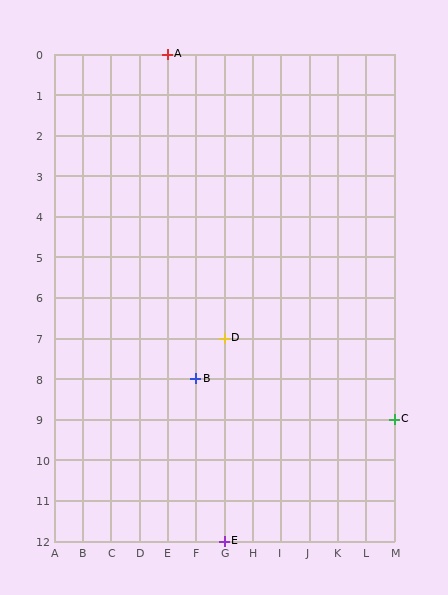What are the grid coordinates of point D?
Point D is at grid coordinates (G, 7).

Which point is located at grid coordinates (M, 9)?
Point C is at (M, 9).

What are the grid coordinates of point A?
Point A is at grid coordinates (E, 0).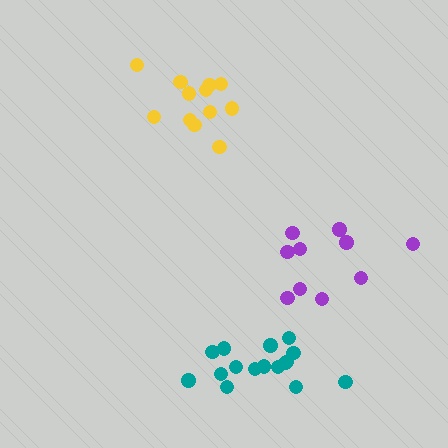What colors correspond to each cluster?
The clusters are colored: yellow, purple, teal.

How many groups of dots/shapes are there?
There are 3 groups.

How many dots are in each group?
Group 1: 12 dots, Group 2: 10 dots, Group 3: 16 dots (38 total).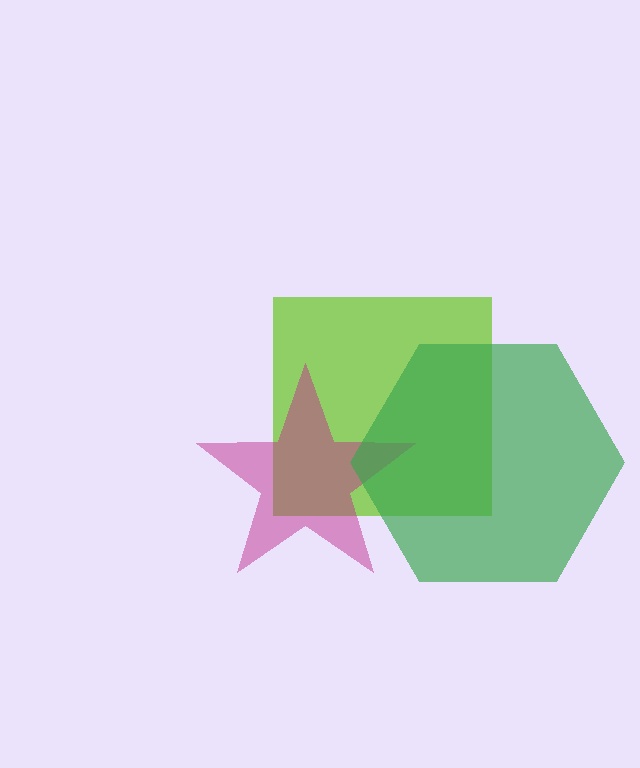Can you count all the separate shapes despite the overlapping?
Yes, there are 3 separate shapes.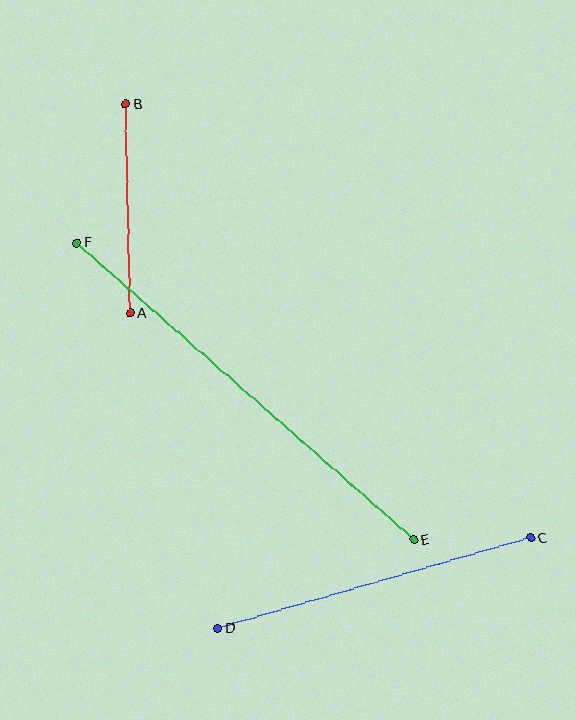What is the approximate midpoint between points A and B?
The midpoint is at approximately (128, 209) pixels.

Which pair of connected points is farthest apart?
Points E and F are farthest apart.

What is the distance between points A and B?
The distance is approximately 209 pixels.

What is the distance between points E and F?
The distance is approximately 449 pixels.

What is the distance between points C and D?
The distance is approximately 326 pixels.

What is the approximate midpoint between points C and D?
The midpoint is at approximately (374, 583) pixels.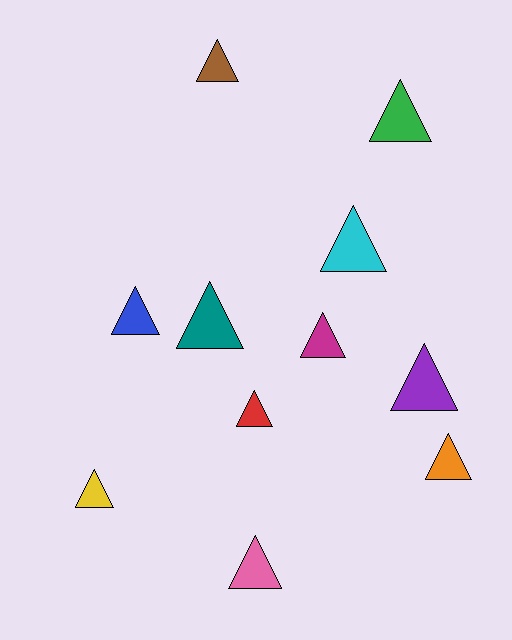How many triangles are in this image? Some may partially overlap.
There are 11 triangles.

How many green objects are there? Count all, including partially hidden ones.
There is 1 green object.